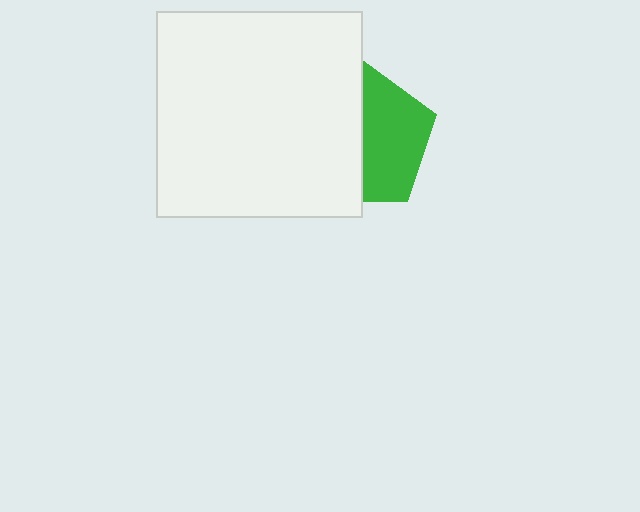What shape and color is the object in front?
The object in front is a white square.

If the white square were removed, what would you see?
You would see the complete green pentagon.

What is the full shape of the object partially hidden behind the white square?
The partially hidden object is a green pentagon.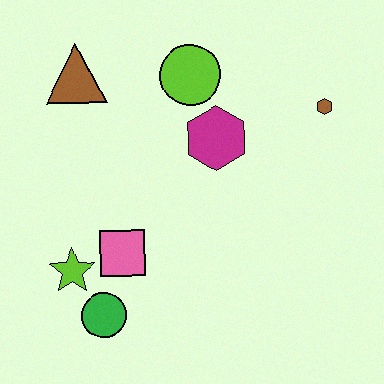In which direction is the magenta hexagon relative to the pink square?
The magenta hexagon is above the pink square.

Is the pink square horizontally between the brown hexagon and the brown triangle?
Yes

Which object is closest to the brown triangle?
The lime circle is closest to the brown triangle.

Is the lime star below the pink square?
Yes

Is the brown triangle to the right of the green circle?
No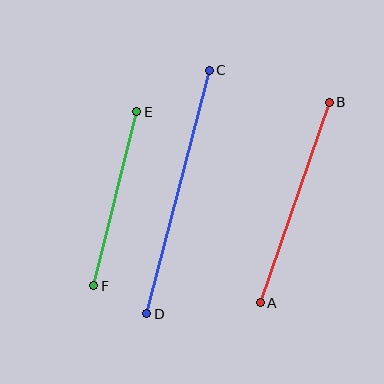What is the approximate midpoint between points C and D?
The midpoint is at approximately (178, 192) pixels.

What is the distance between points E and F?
The distance is approximately 179 pixels.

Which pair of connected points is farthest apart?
Points C and D are farthest apart.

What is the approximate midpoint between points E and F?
The midpoint is at approximately (115, 199) pixels.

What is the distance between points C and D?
The distance is approximately 251 pixels.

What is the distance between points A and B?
The distance is approximately 212 pixels.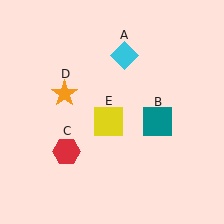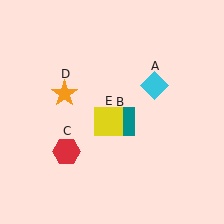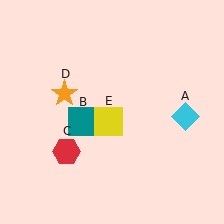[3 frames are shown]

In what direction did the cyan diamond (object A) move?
The cyan diamond (object A) moved down and to the right.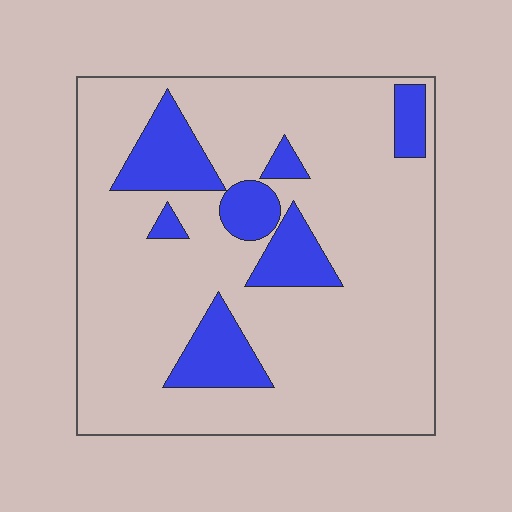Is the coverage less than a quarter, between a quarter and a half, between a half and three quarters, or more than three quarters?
Less than a quarter.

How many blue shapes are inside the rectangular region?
7.